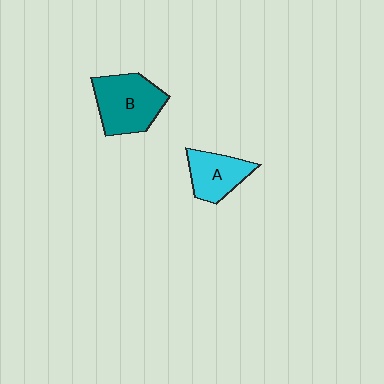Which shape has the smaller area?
Shape A (cyan).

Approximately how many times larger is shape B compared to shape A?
Approximately 1.4 times.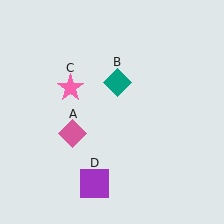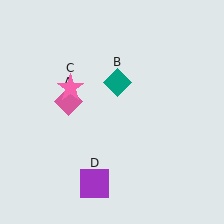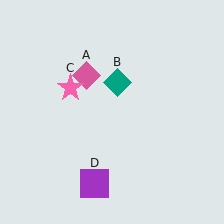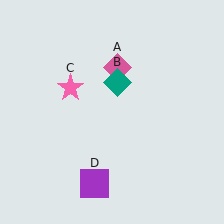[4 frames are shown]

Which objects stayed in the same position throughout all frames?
Teal diamond (object B) and pink star (object C) and purple square (object D) remained stationary.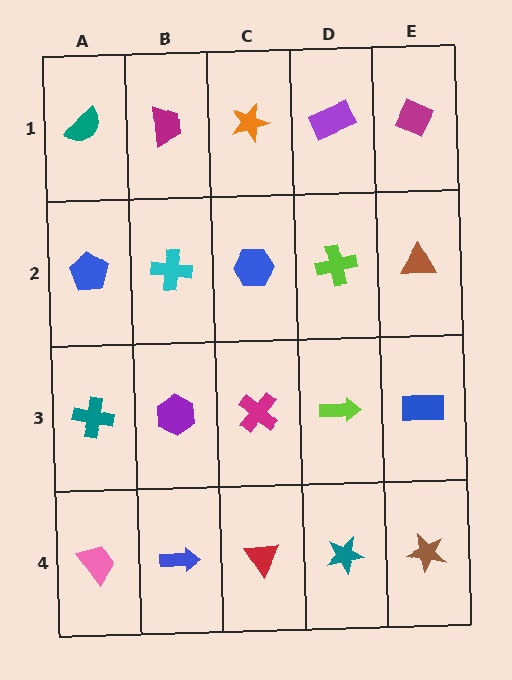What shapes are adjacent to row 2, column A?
A teal semicircle (row 1, column A), a teal cross (row 3, column A), a cyan cross (row 2, column B).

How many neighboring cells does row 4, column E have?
2.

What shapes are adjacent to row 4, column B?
A purple hexagon (row 3, column B), a pink trapezoid (row 4, column A), a red triangle (row 4, column C).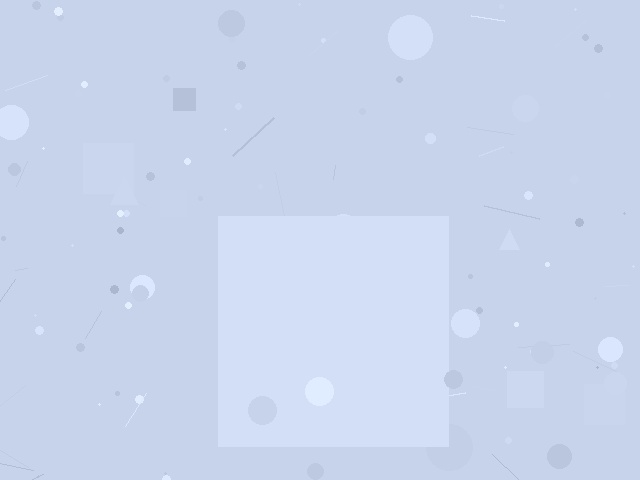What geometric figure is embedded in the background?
A square is embedded in the background.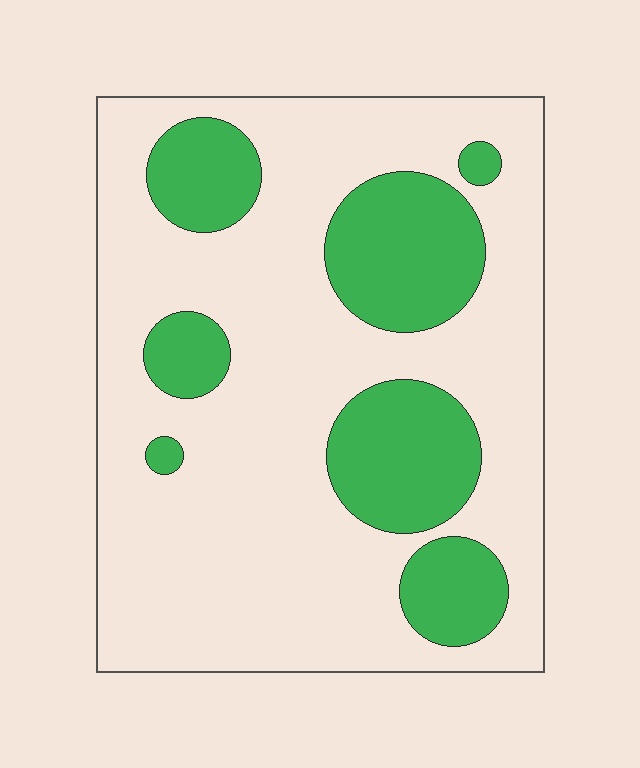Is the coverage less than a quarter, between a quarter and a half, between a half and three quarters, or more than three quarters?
Between a quarter and a half.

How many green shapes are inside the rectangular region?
7.